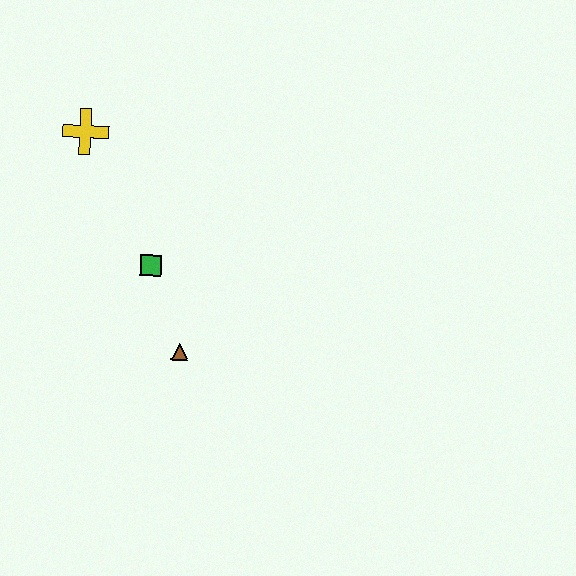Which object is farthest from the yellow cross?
The brown triangle is farthest from the yellow cross.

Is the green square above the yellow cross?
No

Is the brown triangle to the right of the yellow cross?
Yes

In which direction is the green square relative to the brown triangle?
The green square is above the brown triangle.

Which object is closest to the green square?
The brown triangle is closest to the green square.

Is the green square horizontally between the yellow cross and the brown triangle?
Yes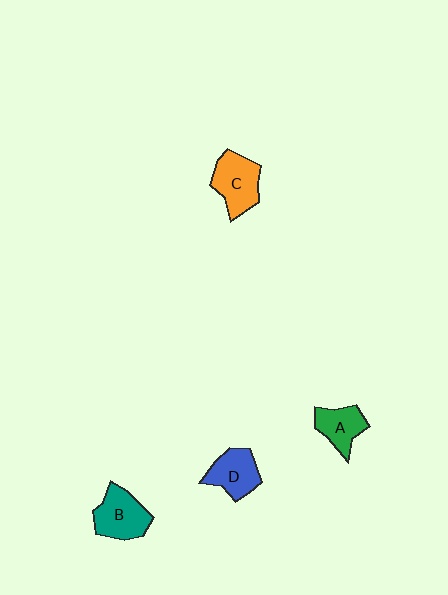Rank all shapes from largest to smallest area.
From largest to smallest: C (orange), B (teal), D (blue), A (green).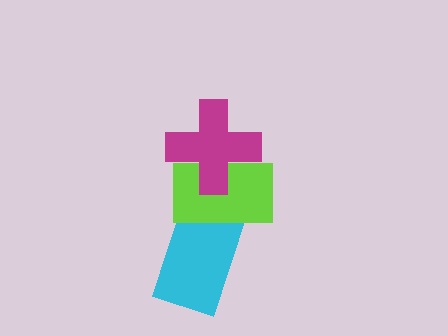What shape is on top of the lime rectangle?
The magenta cross is on top of the lime rectangle.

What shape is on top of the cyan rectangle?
The lime rectangle is on top of the cyan rectangle.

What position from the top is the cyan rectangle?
The cyan rectangle is 3rd from the top.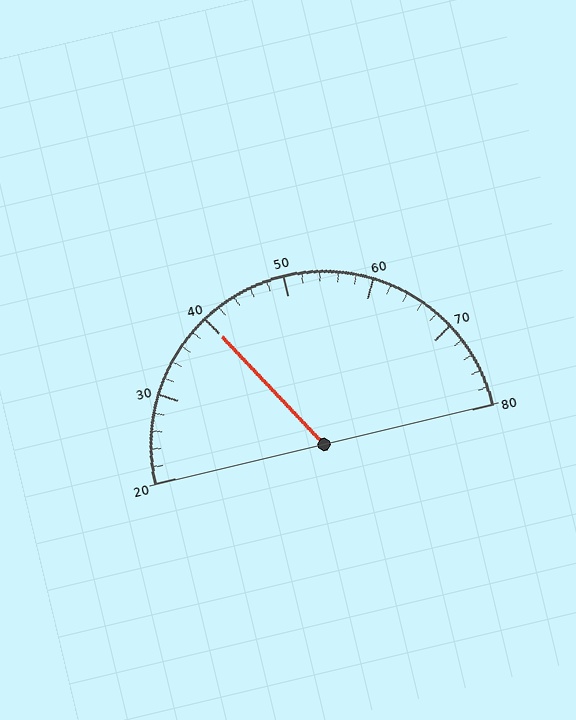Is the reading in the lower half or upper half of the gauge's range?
The reading is in the lower half of the range (20 to 80).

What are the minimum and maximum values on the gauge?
The gauge ranges from 20 to 80.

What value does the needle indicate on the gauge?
The needle indicates approximately 40.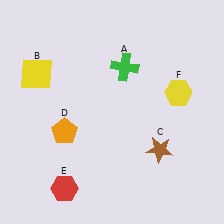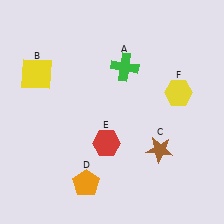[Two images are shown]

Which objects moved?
The objects that moved are: the orange pentagon (D), the red hexagon (E).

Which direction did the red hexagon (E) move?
The red hexagon (E) moved up.